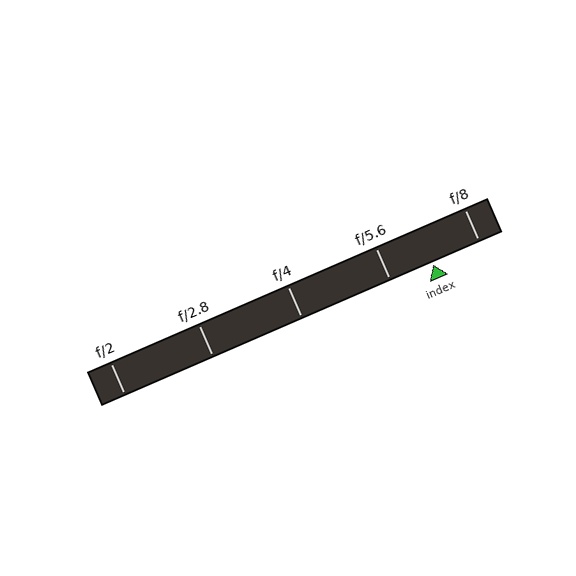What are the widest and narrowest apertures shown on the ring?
The widest aperture shown is f/2 and the narrowest is f/8.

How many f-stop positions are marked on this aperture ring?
There are 5 f-stop positions marked.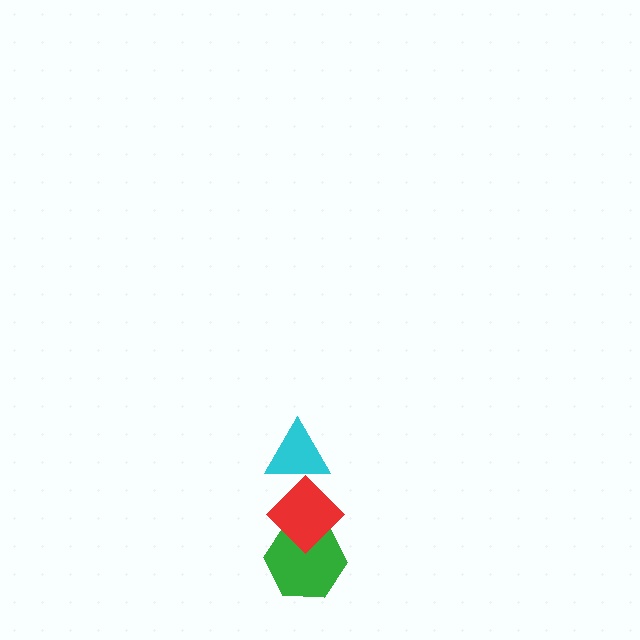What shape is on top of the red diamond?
The cyan triangle is on top of the red diamond.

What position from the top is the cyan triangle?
The cyan triangle is 1st from the top.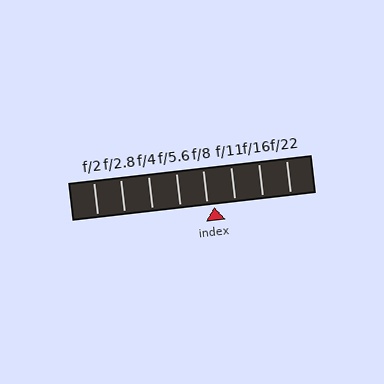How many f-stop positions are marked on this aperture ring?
There are 8 f-stop positions marked.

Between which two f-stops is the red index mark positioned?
The index mark is between f/8 and f/11.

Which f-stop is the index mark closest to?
The index mark is closest to f/8.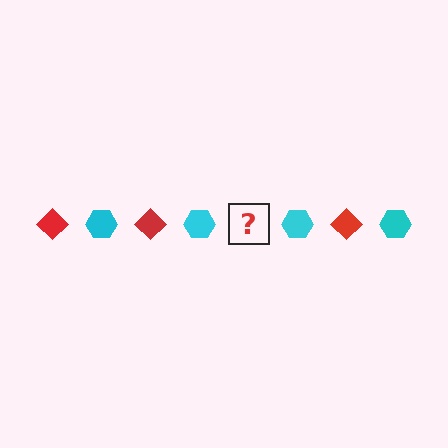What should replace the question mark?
The question mark should be replaced with a red diamond.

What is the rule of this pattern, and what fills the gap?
The rule is that the pattern alternates between red diamond and cyan hexagon. The gap should be filled with a red diamond.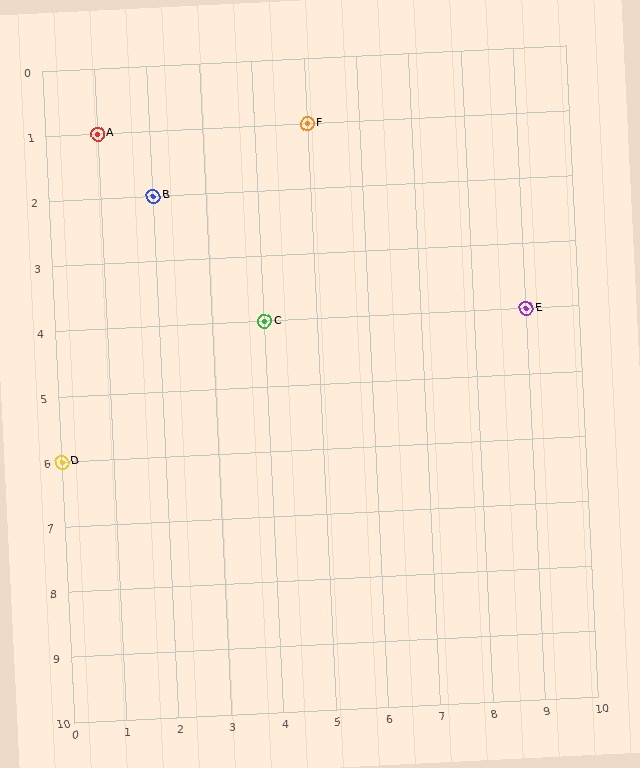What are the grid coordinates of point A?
Point A is at grid coordinates (1, 1).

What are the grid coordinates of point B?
Point B is at grid coordinates (2, 2).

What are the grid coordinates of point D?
Point D is at grid coordinates (0, 6).